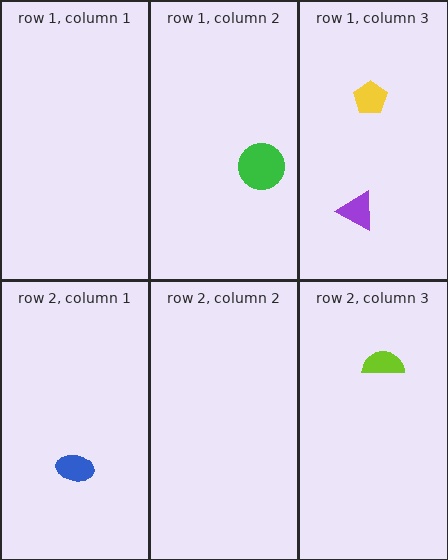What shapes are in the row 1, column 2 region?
The green circle.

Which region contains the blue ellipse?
The row 2, column 1 region.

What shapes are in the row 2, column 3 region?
The lime semicircle.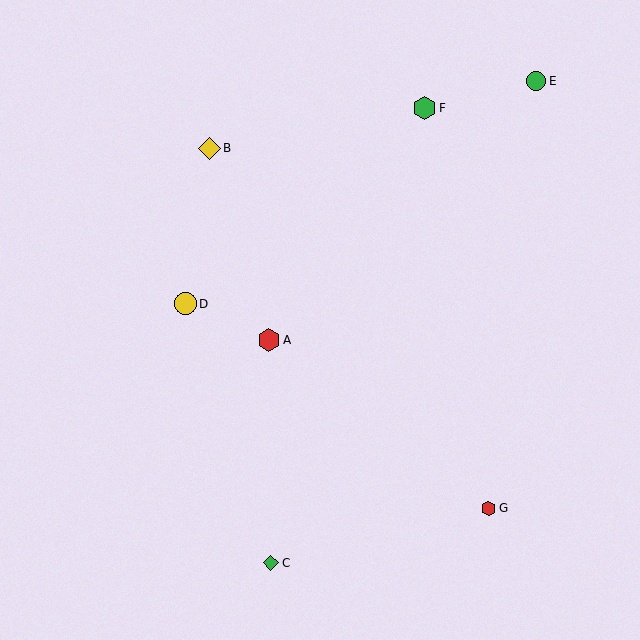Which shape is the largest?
The green hexagon (labeled F) is the largest.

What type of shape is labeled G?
Shape G is a red hexagon.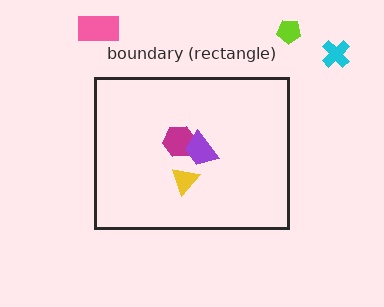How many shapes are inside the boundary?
3 inside, 3 outside.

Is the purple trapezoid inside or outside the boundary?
Inside.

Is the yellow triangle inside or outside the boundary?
Inside.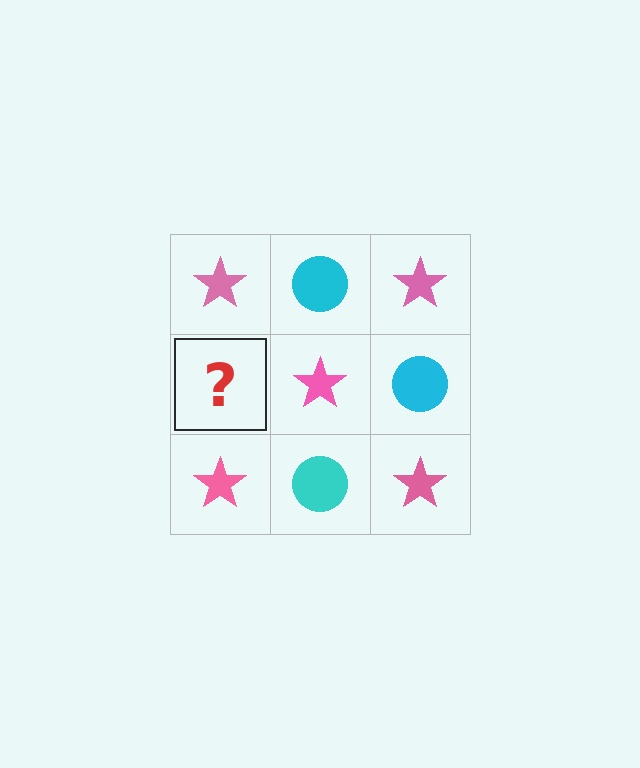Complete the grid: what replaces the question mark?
The question mark should be replaced with a cyan circle.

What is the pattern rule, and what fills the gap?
The rule is that it alternates pink star and cyan circle in a checkerboard pattern. The gap should be filled with a cyan circle.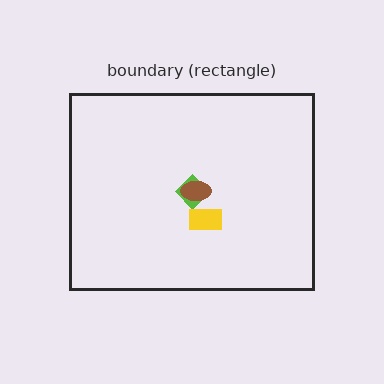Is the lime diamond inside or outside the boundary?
Inside.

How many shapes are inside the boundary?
3 inside, 0 outside.